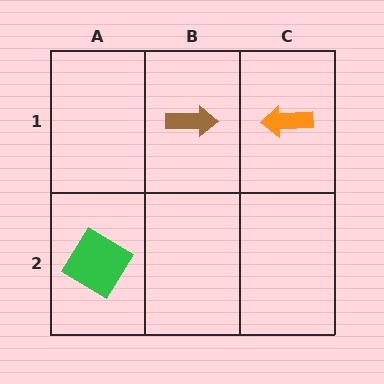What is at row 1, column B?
A brown arrow.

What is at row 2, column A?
A green diamond.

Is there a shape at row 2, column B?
No, that cell is empty.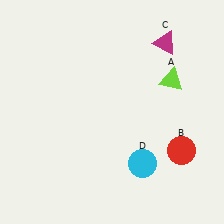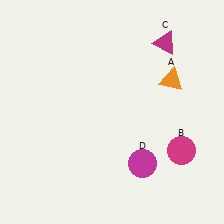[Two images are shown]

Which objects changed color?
A changed from lime to orange. B changed from red to magenta. D changed from cyan to magenta.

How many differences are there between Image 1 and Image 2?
There are 3 differences between the two images.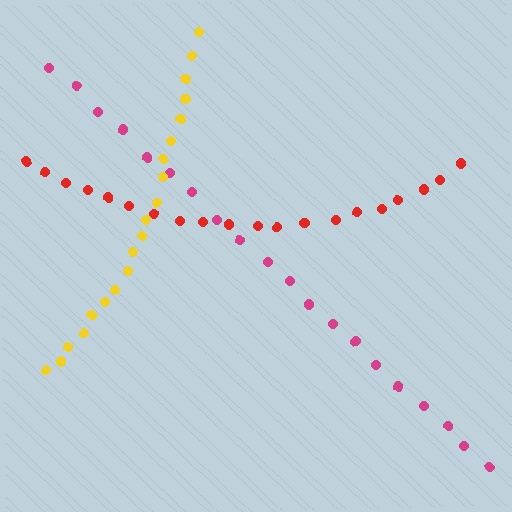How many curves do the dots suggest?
There are 3 distinct paths.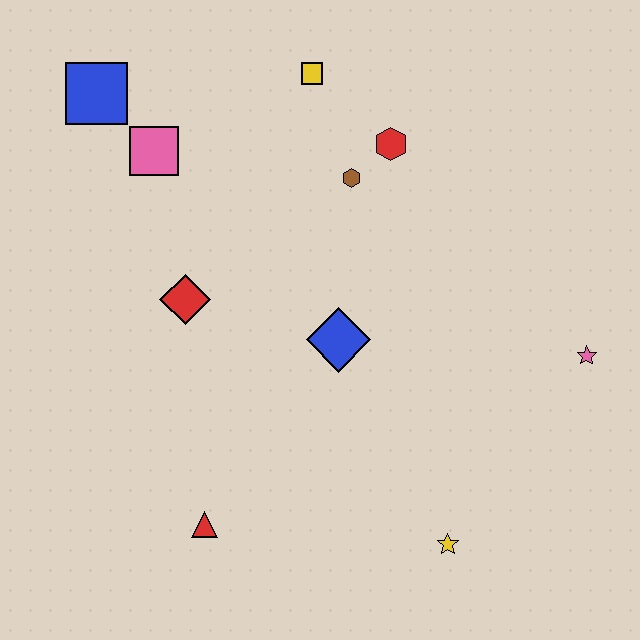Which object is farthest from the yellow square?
The yellow star is farthest from the yellow square.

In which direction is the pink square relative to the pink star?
The pink square is to the left of the pink star.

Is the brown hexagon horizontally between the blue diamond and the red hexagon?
Yes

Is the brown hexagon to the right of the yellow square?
Yes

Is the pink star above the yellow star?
Yes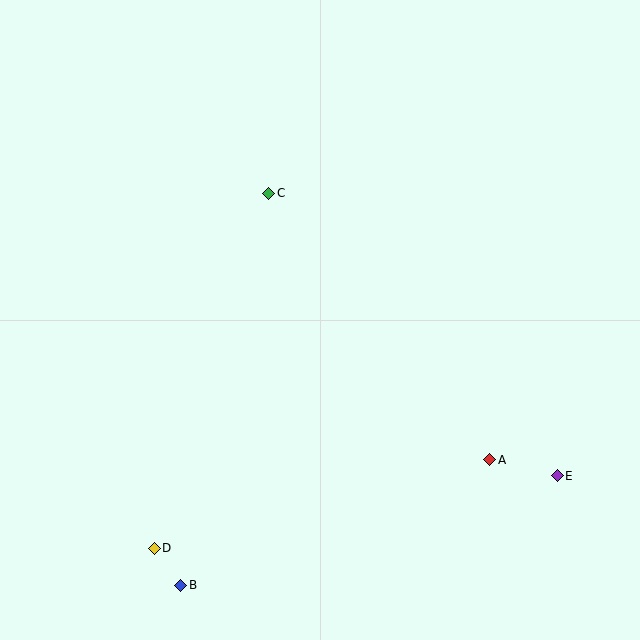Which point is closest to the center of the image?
Point C at (269, 193) is closest to the center.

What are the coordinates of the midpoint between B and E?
The midpoint between B and E is at (369, 531).